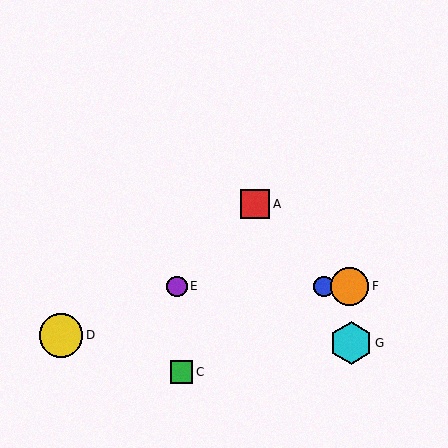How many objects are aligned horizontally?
3 objects (B, E, F) are aligned horizontally.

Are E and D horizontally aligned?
No, E is at y≈287 and D is at y≈335.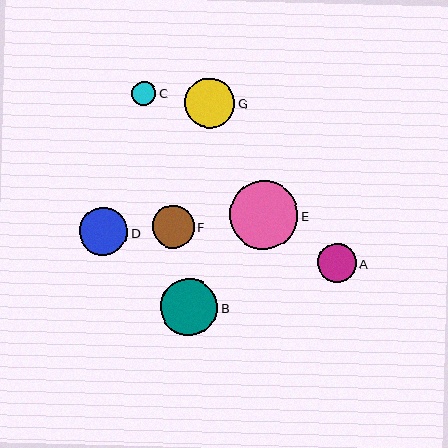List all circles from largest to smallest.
From largest to smallest: E, B, G, D, F, A, C.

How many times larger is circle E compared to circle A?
Circle E is approximately 1.8 times the size of circle A.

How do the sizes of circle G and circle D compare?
Circle G and circle D are approximately the same size.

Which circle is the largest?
Circle E is the largest with a size of approximately 69 pixels.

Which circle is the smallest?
Circle C is the smallest with a size of approximately 24 pixels.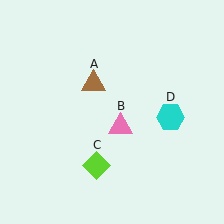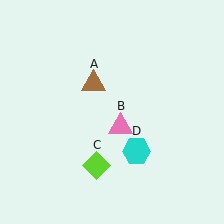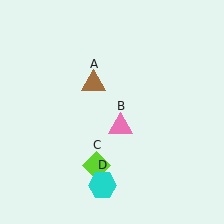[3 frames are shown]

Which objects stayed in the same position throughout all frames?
Brown triangle (object A) and pink triangle (object B) and lime diamond (object C) remained stationary.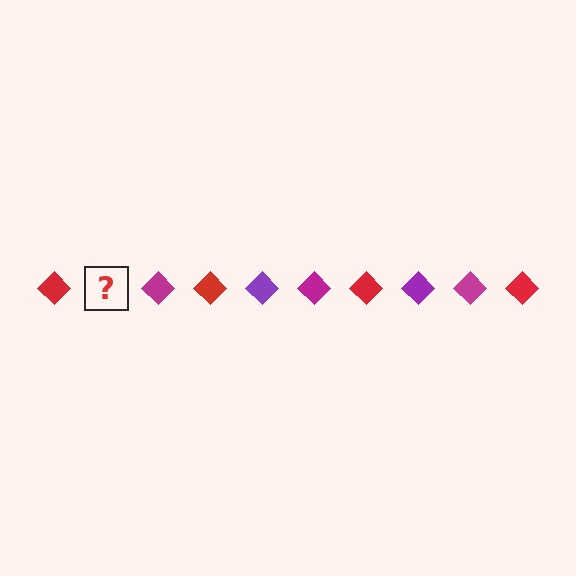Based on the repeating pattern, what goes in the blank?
The blank should be a purple diamond.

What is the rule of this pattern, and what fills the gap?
The rule is that the pattern cycles through red, purple, magenta diamonds. The gap should be filled with a purple diamond.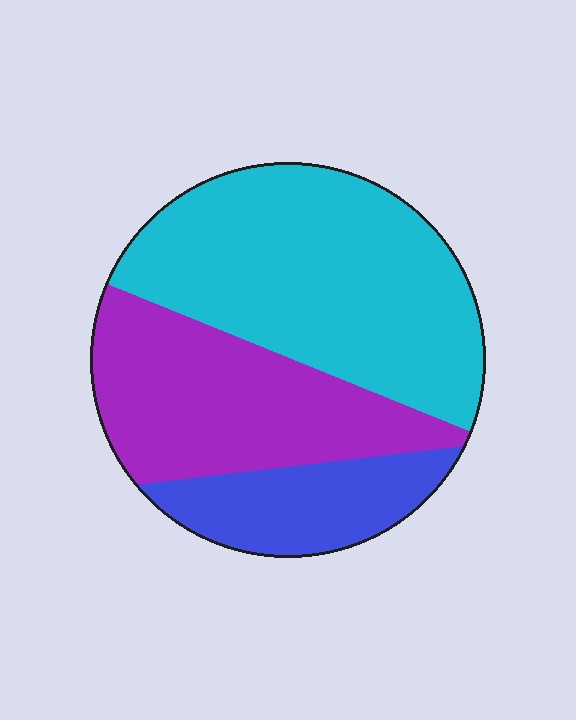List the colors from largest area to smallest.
From largest to smallest: cyan, purple, blue.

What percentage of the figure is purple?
Purple takes up about one third (1/3) of the figure.